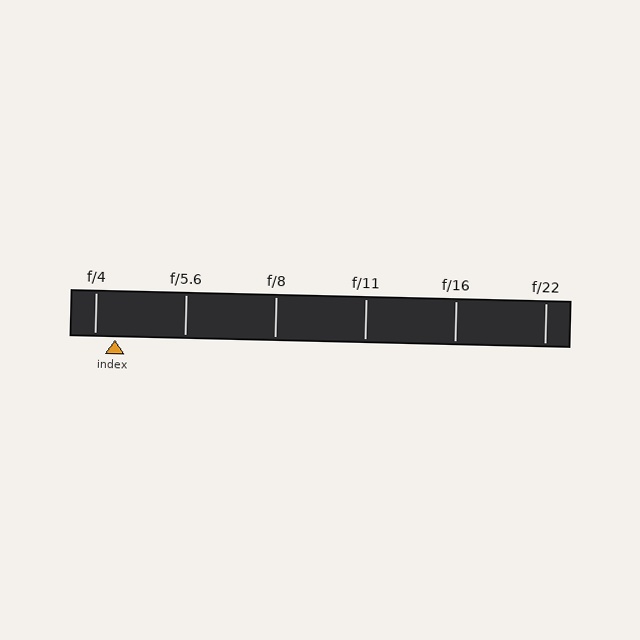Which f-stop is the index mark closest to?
The index mark is closest to f/4.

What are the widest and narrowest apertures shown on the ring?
The widest aperture shown is f/4 and the narrowest is f/22.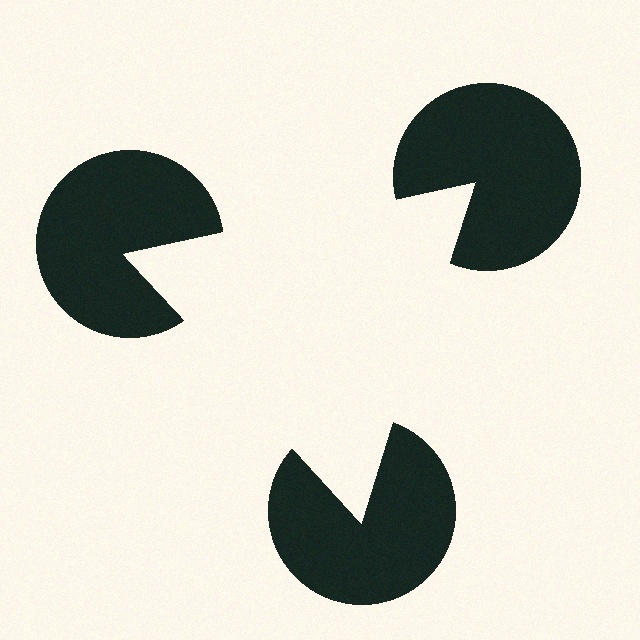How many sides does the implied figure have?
3 sides.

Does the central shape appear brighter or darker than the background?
It typically appears slightly brighter than the background, even though no actual brightness change is drawn.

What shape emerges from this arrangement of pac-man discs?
An illusory triangle — its edges are inferred from the aligned wedge cuts in the pac-man discs, not physically drawn.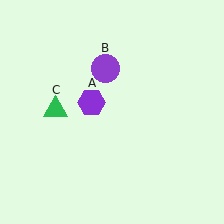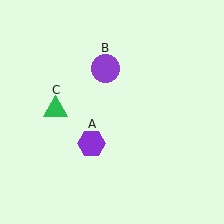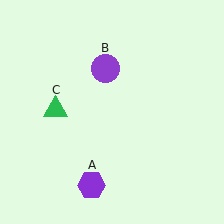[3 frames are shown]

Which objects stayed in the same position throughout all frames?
Purple circle (object B) and green triangle (object C) remained stationary.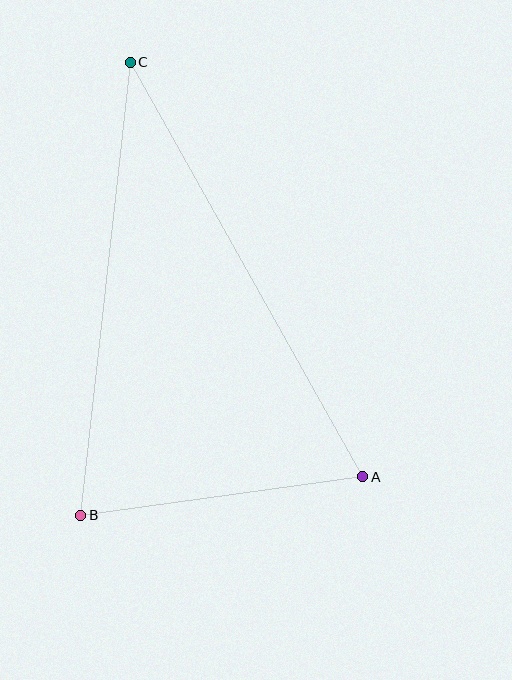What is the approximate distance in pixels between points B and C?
The distance between B and C is approximately 456 pixels.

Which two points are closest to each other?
Points A and B are closest to each other.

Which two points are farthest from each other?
Points A and C are farthest from each other.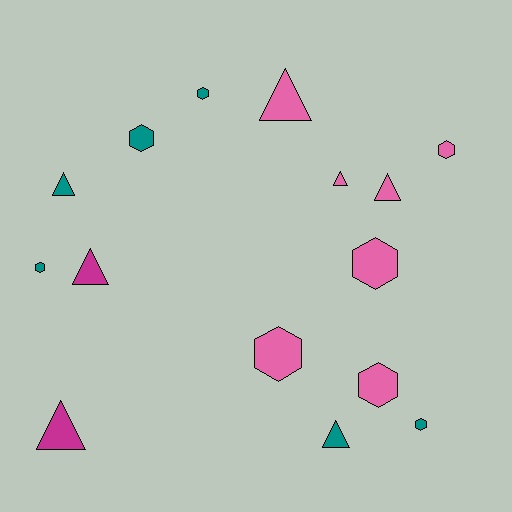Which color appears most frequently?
Pink, with 7 objects.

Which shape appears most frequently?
Hexagon, with 8 objects.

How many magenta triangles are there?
There are 2 magenta triangles.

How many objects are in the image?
There are 15 objects.